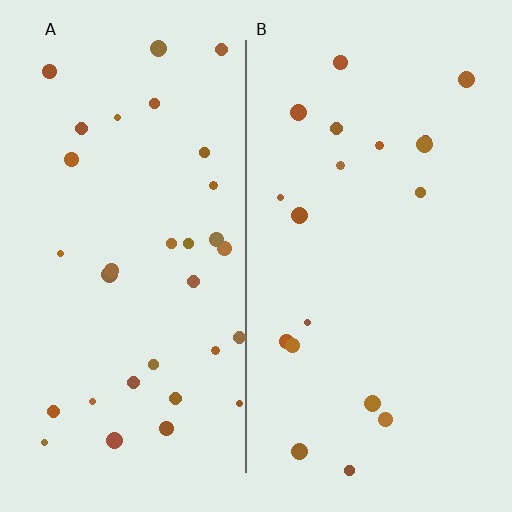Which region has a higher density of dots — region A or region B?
A (the left).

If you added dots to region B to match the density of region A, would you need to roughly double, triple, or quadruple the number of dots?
Approximately double.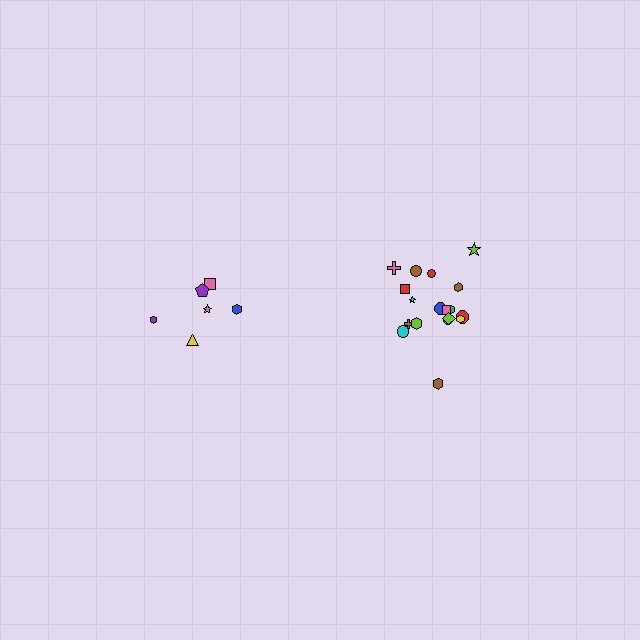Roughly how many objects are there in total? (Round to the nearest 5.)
Roughly 25 objects in total.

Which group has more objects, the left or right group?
The right group.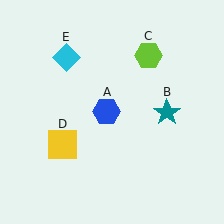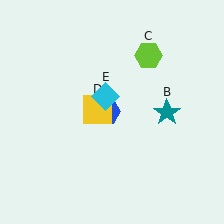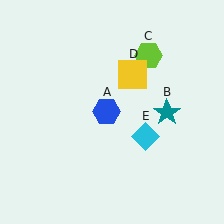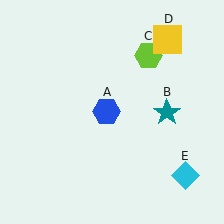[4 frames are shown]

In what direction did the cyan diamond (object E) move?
The cyan diamond (object E) moved down and to the right.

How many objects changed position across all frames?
2 objects changed position: yellow square (object D), cyan diamond (object E).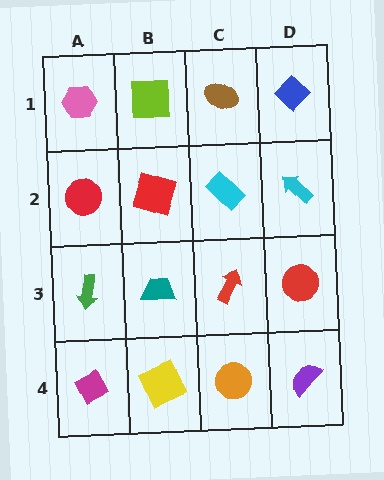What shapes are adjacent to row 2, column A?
A pink hexagon (row 1, column A), a green arrow (row 3, column A), a red square (row 2, column B).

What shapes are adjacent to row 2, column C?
A brown ellipse (row 1, column C), a red arrow (row 3, column C), a red square (row 2, column B), a cyan arrow (row 2, column D).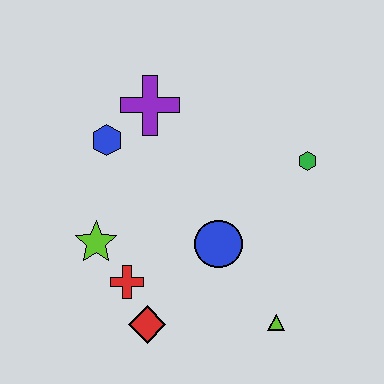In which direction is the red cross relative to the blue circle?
The red cross is to the left of the blue circle.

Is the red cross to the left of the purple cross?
Yes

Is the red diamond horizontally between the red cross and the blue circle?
Yes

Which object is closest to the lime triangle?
The blue circle is closest to the lime triangle.